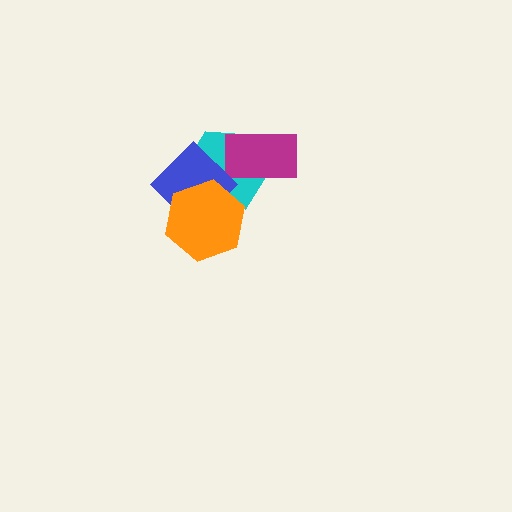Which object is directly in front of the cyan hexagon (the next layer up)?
The magenta rectangle is directly in front of the cyan hexagon.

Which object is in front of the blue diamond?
The orange hexagon is in front of the blue diamond.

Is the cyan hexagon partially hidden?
Yes, it is partially covered by another shape.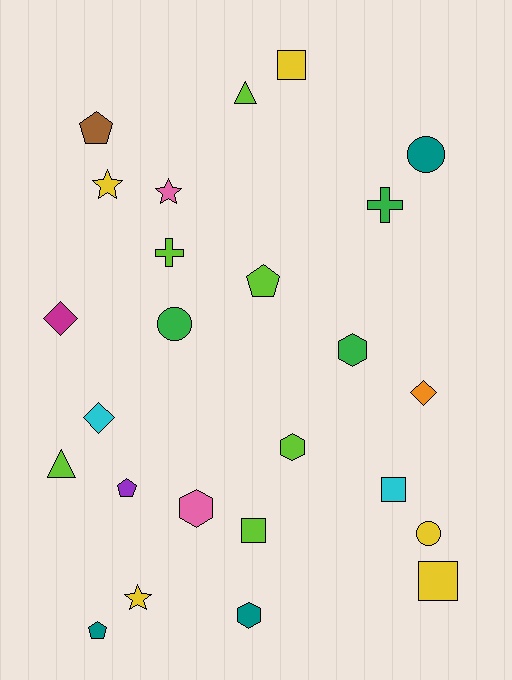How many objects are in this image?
There are 25 objects.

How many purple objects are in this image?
There is 1 purple object.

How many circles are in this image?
There are 3 circles.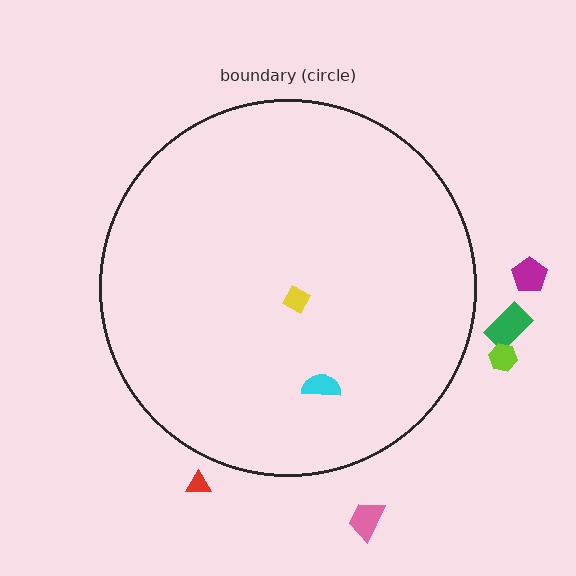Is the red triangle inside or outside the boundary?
Outside.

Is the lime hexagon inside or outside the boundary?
Outside.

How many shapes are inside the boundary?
2 inside, 5 outside.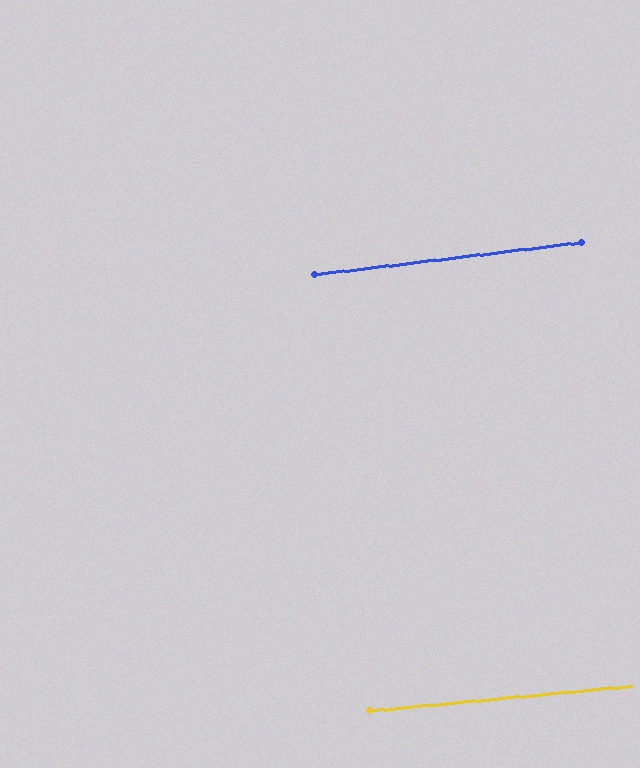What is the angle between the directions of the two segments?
Approximately 1 degree.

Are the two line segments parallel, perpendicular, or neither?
Parallel — their directions differ by only 1.5°.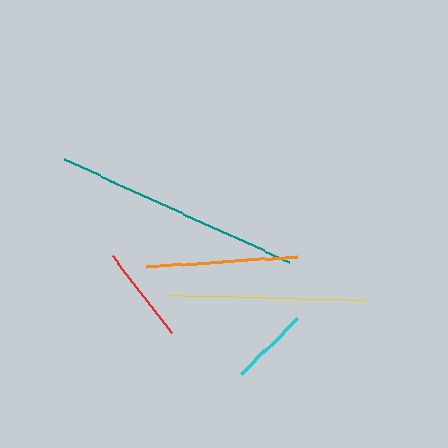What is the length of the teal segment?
The teal segment is approximately 247 pixels long.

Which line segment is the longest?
The teal line is the longest at approximately 247 pixels.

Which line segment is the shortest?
The cyan line is the shortest at approximately 79 pixels.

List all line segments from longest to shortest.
From longest to shortest: teal, yellow, orange, red, cyan.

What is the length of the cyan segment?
The cyan segment is approximately 79 pixels long.